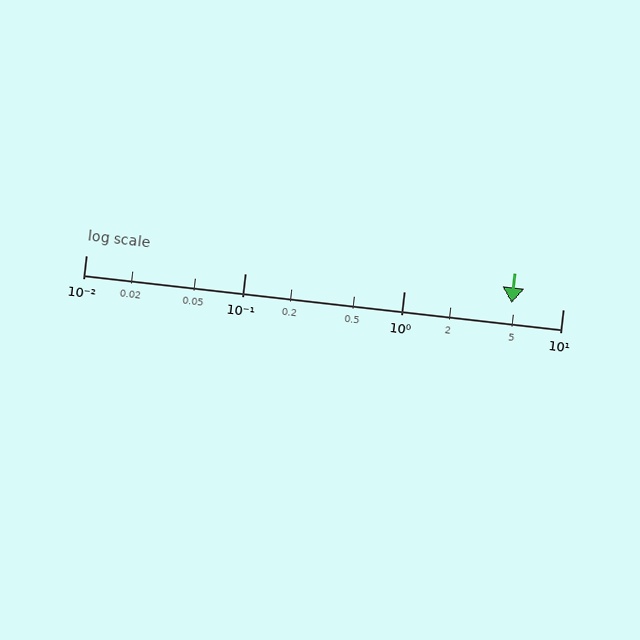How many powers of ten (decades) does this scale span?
The scale spans 3 decades, from 0.01 to 10.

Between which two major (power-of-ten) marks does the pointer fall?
The pointer is between 1 and 10.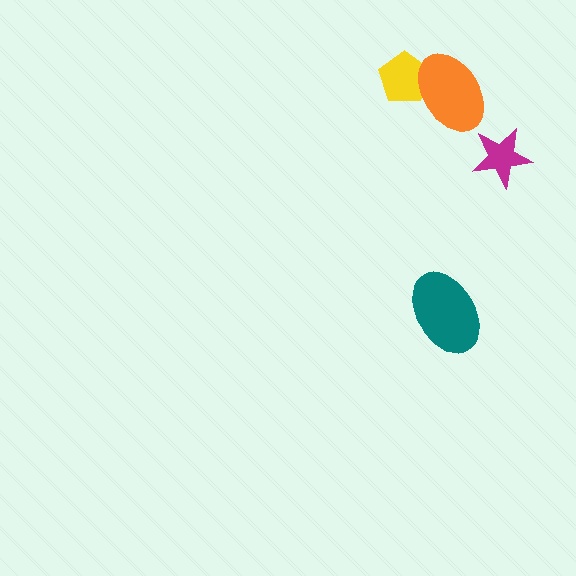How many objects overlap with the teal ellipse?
0 objects overlap with the teal ellipse.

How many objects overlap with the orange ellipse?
1 object overlaps with the orange ellipse.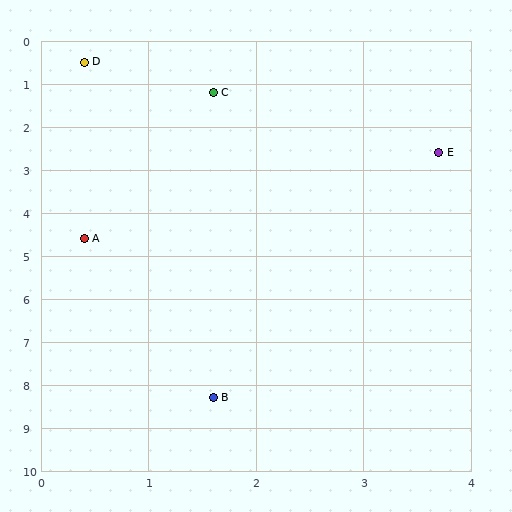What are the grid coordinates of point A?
Point A is at approximately (0.4, 4.6).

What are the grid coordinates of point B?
Point B is at approximately (1.6, 8.3).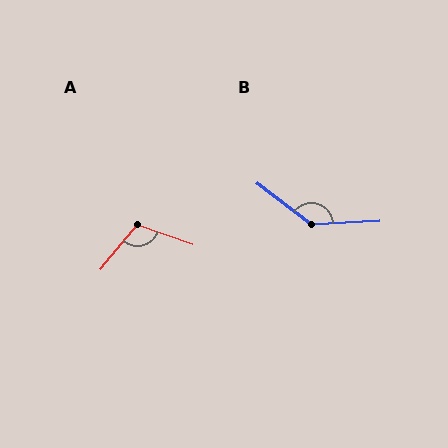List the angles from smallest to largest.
A (110°), B (140°).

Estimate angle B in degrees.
Approximately 140 degrees.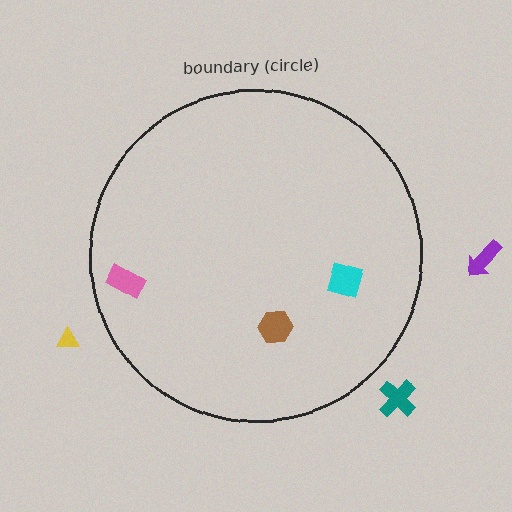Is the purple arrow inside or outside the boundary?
Outside.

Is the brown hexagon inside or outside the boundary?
Inside.